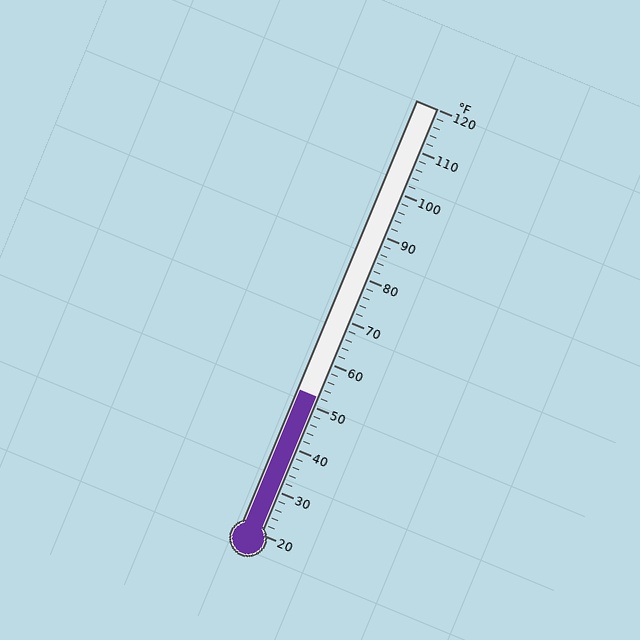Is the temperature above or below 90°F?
The temperature is below 90°F.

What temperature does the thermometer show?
The thermometer shows approximately 52°F.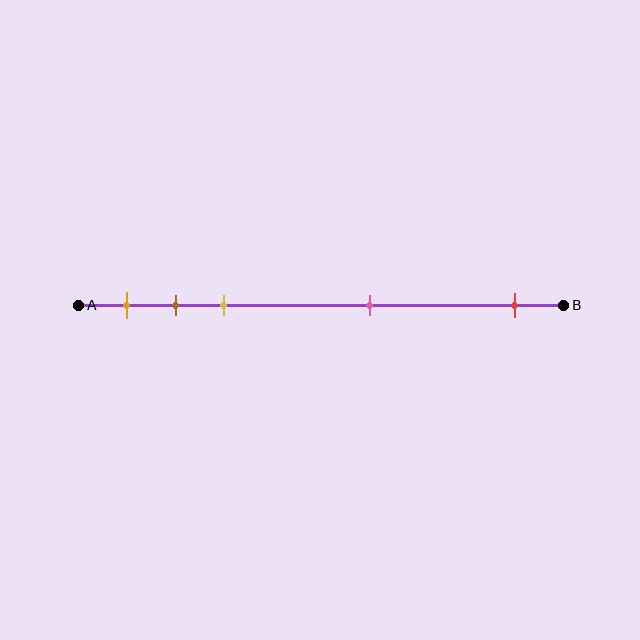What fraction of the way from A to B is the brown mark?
The brown mark is approximately 20% (0.2) of the way from A to B.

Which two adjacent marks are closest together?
The brown and yellow marks are the closest adjacent pair.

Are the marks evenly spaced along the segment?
No, the marks are not evenly spaced.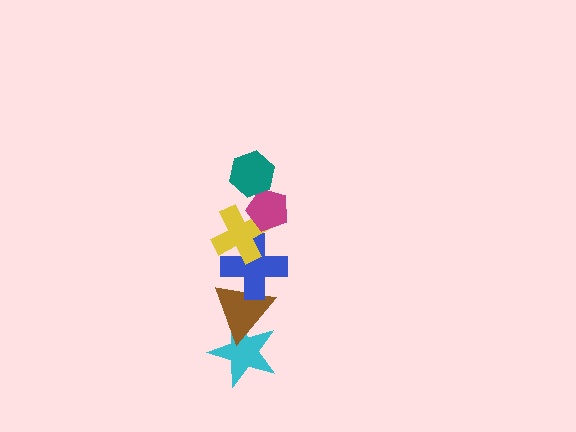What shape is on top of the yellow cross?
The magenta pentagon is on top of the yellow cross.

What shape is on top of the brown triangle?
The blue cross is on top of the brown triangle.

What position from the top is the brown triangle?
The brown triangle is 5th from the top.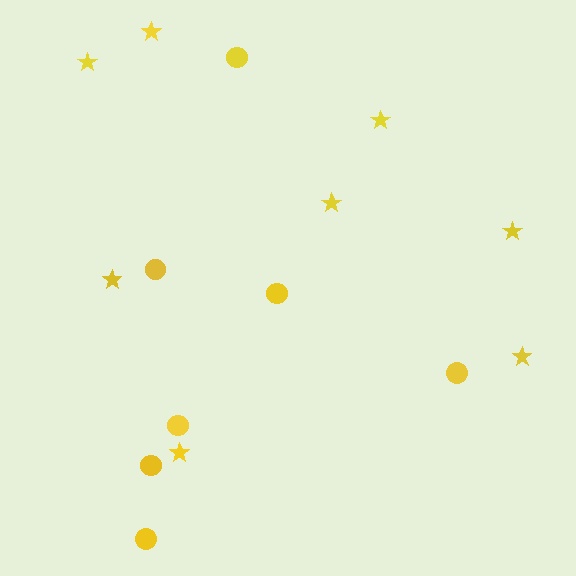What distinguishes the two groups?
There are 2 groups: one group of circles (7) and one group of stars (8).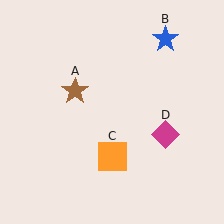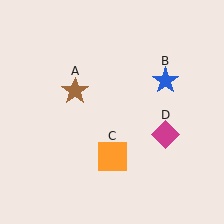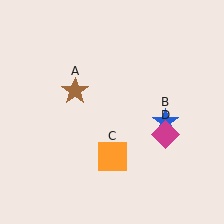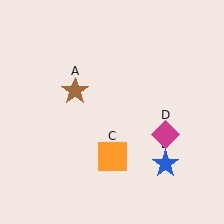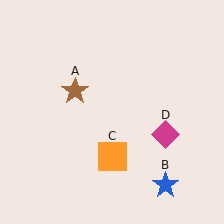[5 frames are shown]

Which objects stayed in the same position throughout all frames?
Brown star (object A) and orange square (object C) and magenta diamond (object D) remained stationary.